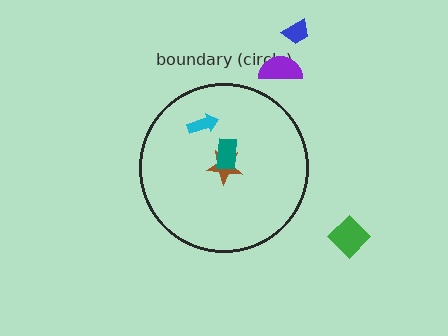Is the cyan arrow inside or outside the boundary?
Inside.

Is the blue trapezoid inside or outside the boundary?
Outside.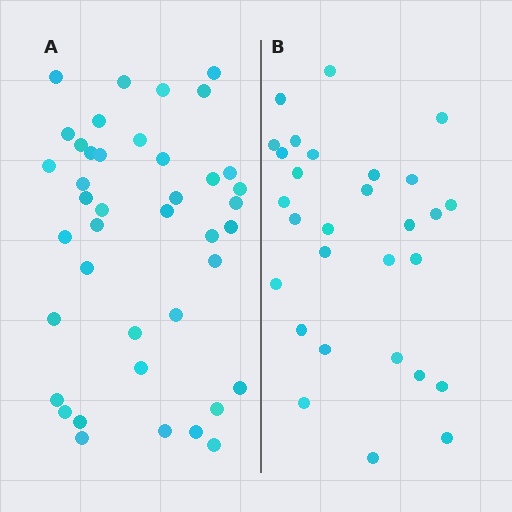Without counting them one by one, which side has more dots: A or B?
Region A (the left region) has more dots.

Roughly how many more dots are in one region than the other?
Region A has roughly 12 or so more dots than region B.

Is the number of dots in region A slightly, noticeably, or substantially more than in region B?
Region A has noticeably more, but not dramatically so. The ratio is roughly 1.4 to 1.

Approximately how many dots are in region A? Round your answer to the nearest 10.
About 40 dots. (The exact count is 41, which rounds to 40.)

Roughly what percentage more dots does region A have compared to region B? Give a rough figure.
About 40% more.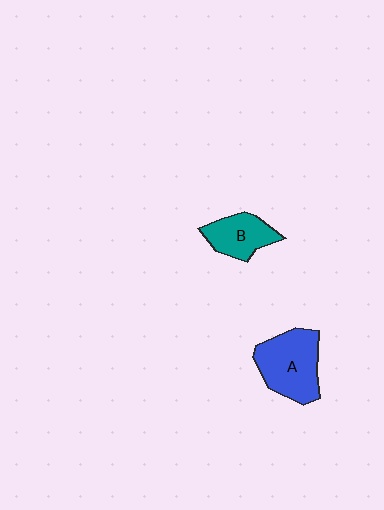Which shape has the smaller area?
Shape B (teal).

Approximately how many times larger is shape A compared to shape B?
Approximately 1.5 times.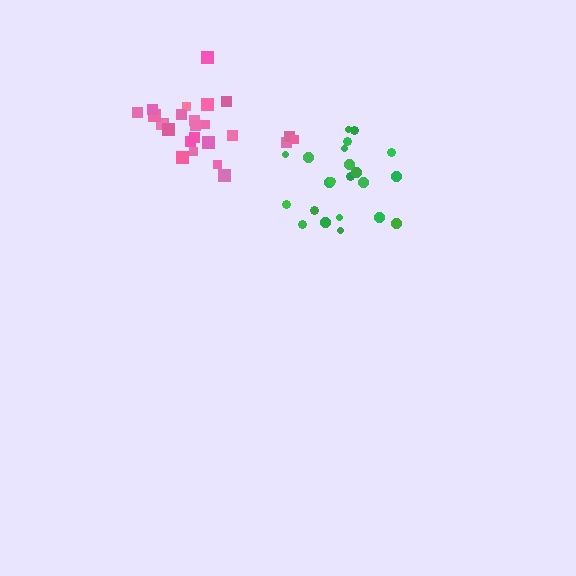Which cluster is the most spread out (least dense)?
Green.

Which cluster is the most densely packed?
Pink.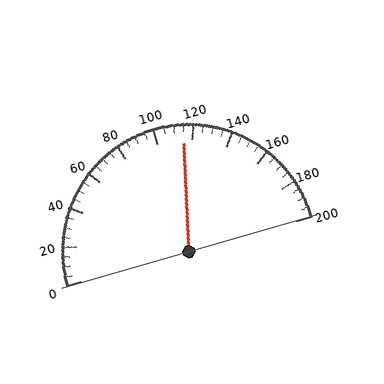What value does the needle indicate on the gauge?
The needle indicates approximately 115.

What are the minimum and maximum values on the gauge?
The gauge ranges from 0 to 200.